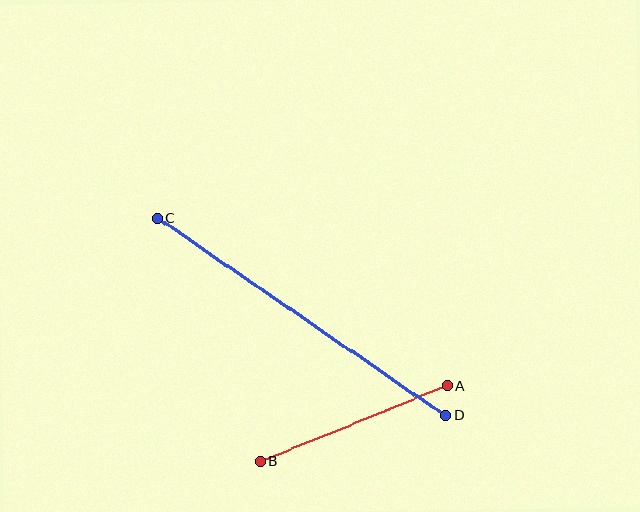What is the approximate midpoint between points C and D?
The midpoint is at approximately (301, 317) pixels.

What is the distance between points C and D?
The distance is approximately 349 pixels.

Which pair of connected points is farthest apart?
Points C and D are farthest apart.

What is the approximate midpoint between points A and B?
The midpoint is at approximately (354, 424) pixels.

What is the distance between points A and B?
The distance is approximately 201 pixels.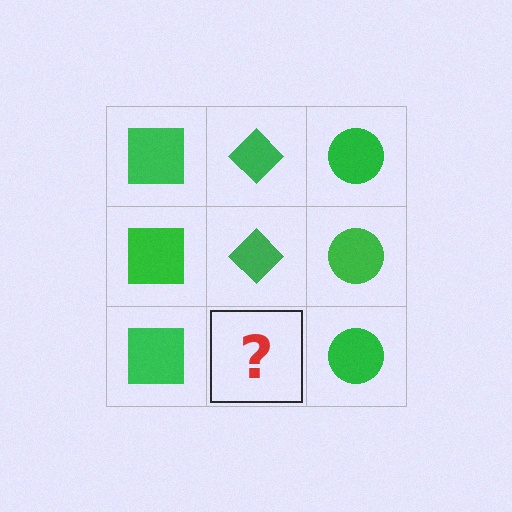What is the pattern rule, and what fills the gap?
The rule is that each column has a consistent shape. The gap should be filled with a green diamond.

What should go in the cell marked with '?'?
The missing cell should contain a green diamond.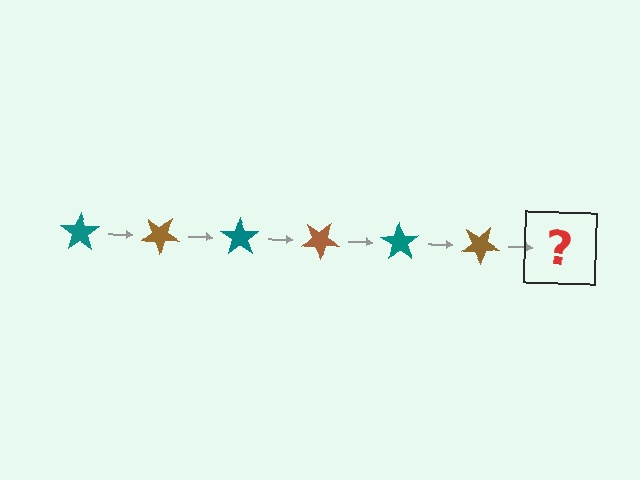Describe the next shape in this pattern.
It should be a teal star, rotated 210 degrees from the start.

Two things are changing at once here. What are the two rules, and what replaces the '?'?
The two rules are that it rotates 35 degrees each step and the color cycles through teal and brown. The '?' should be a teal star, rotated 210 degrees from the start.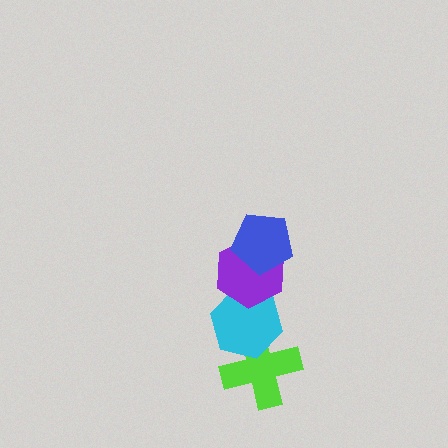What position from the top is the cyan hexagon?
The cyan hexagon is 3rd from the top.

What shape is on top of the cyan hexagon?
The purple hexagon is on top of the cyan hexagon.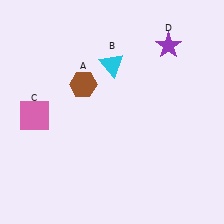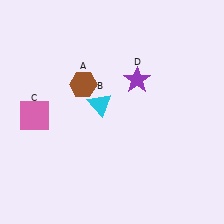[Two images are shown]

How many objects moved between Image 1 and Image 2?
2 objects moved between the two images.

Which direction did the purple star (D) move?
The purple star (D) moved down.